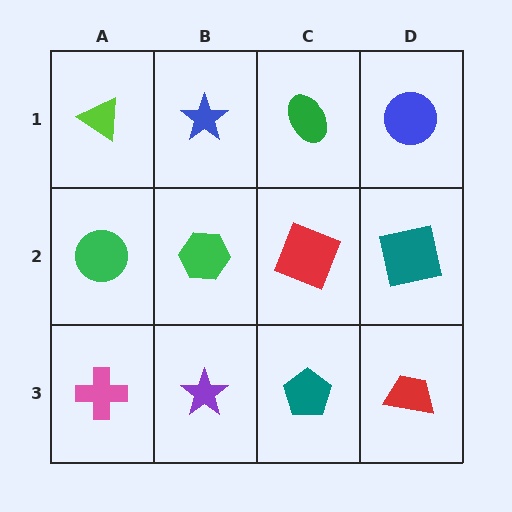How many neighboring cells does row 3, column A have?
2.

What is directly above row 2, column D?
A blue circle.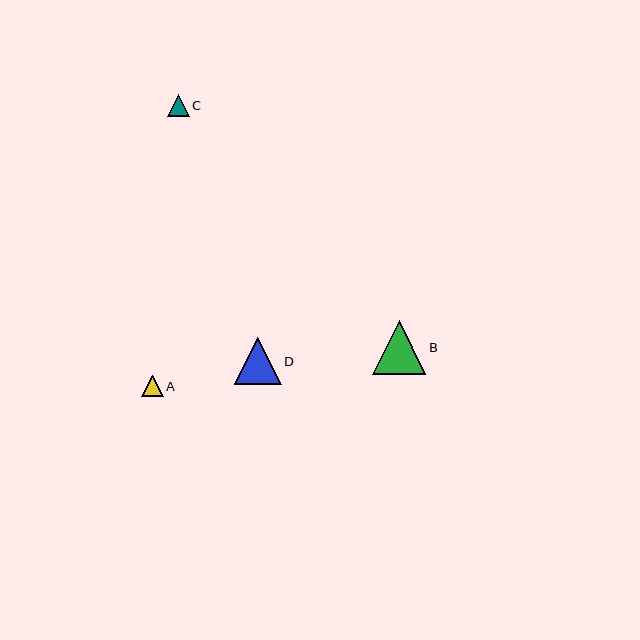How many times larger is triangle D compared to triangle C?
Triangle D is approximately 2.2 times the size of triangle C.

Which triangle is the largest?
Triangle B is the largest with a size of approximately 54 pixels.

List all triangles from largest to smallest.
From largest to smallest: B, D, C, A.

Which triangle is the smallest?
Triangle A is the smallest with a size of approximately 21 pixels.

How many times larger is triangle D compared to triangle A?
Triangle D is approximately 2.2 times the size of triangle A.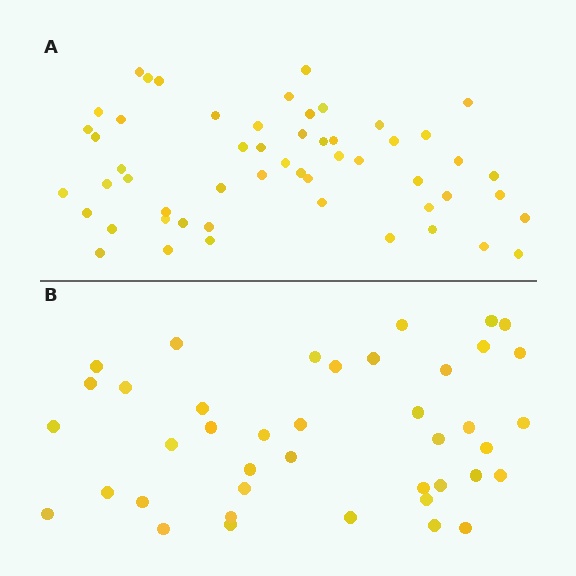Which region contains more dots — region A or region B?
Region A (the top region) has more dots.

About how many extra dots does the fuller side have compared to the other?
Region A has approximately 15 more dots than region B.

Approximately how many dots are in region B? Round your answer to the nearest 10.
About 40 dots. (The exact count is 41, which rounds to 40.)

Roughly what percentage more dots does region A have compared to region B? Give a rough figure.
About 30% more.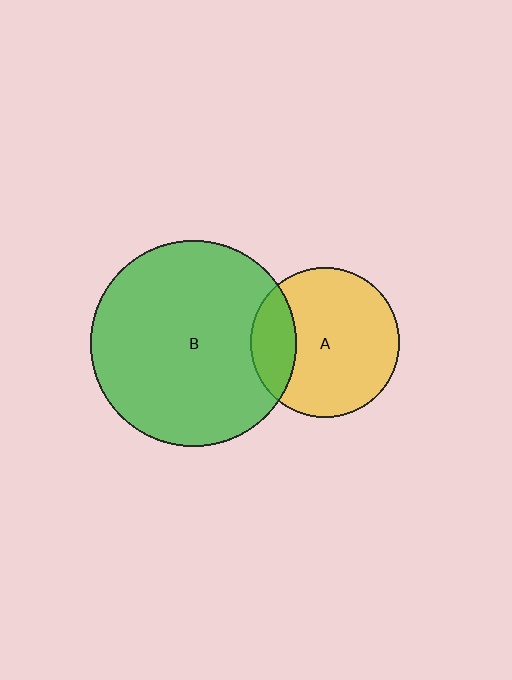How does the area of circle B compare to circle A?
Approximately 1.9 times.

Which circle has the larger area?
Circle B (green).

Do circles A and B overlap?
Yes.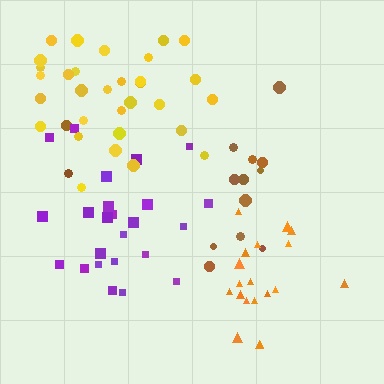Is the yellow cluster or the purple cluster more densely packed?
Yellow.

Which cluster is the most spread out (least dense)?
Brown.